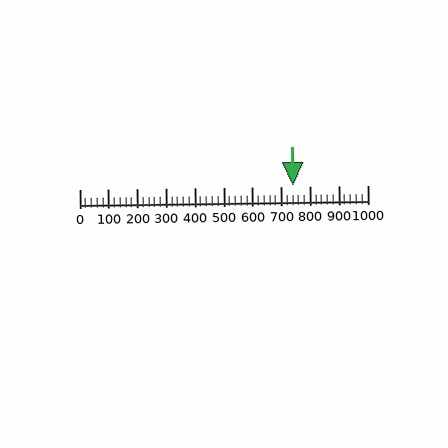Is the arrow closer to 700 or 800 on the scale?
The arrow is closer to 700.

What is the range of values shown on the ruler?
The ruler shows values from 0 to 1000.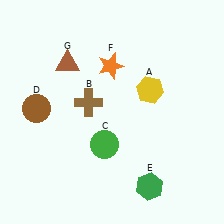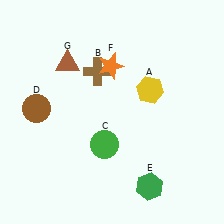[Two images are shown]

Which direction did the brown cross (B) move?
The brown cross (B) moved up.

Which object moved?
The brown cross (B) moved up.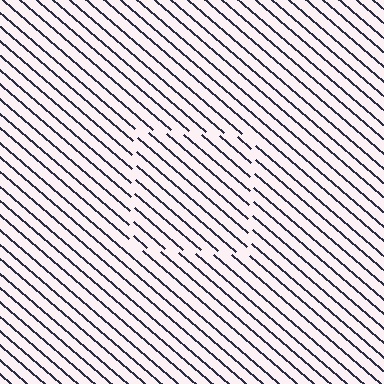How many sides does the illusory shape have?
4 sides — the line-ends trace a square.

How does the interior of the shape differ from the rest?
The interior of the shape contains the same grating, shifted by half a period — the contour is defined by the phase discontinuity where line-ends from the inner and outer gratings abut.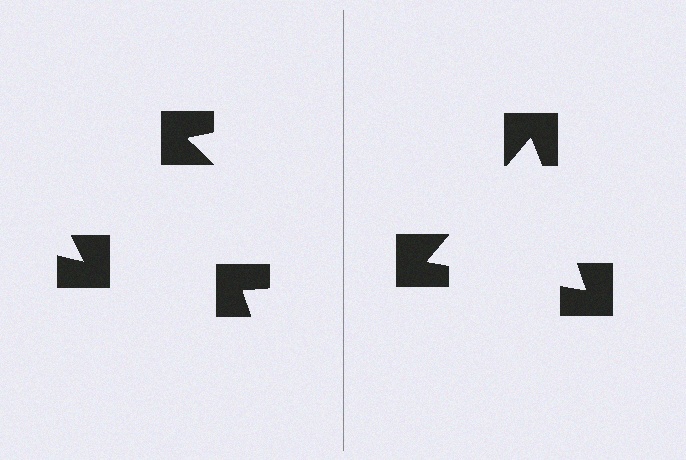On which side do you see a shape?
An illusory triangle appears on the right side. On the left side the wedge cuts are rotated, so no coherent shape forms.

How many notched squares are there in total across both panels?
6 — 3 on each side.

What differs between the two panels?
The notched squares are positioned identically on both sides; only the wedge orientations differ. On the right they align to a triangle; on the left they are misaligned.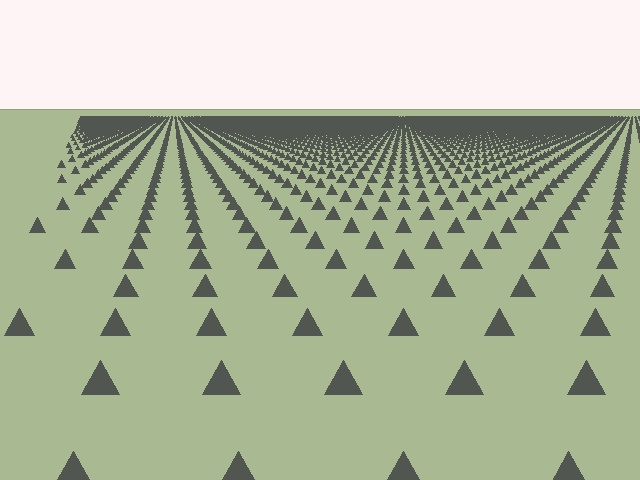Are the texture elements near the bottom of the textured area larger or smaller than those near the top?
Larger. Near the bottom, elements are closer to the viewer and appear at a bigger on-screen size.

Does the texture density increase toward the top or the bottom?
Density increases toward the top.